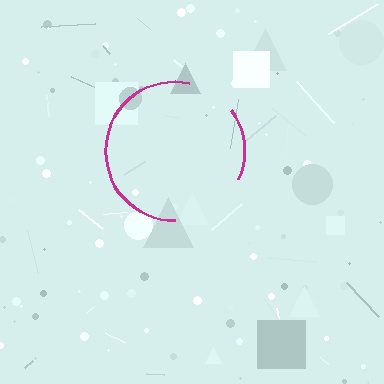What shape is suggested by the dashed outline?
The dashed outline suggests a circle.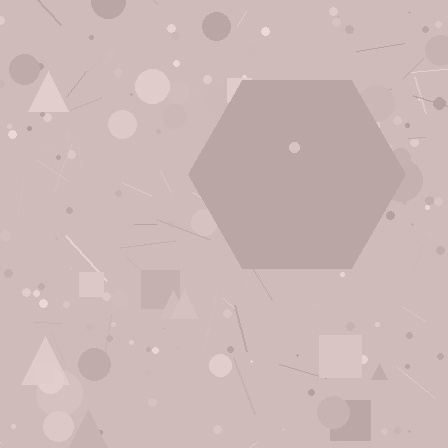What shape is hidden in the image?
A hexagon is hidden in the image.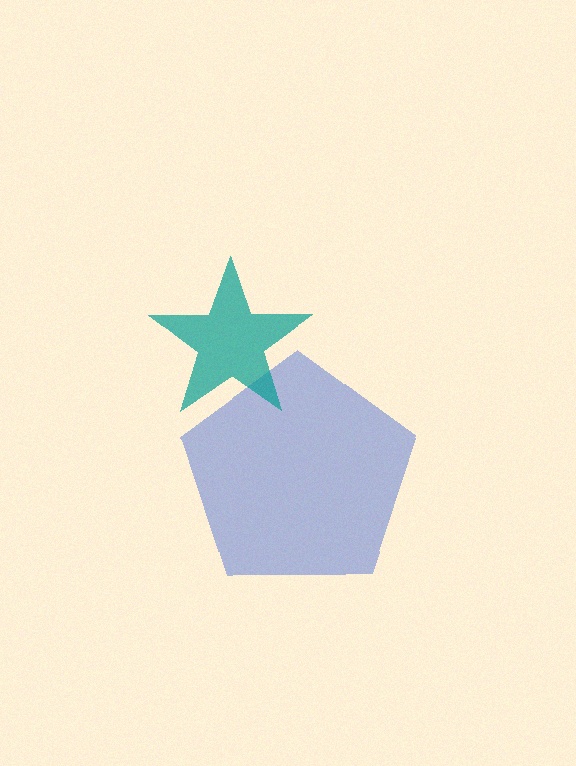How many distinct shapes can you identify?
There are 2 distinct shapes: a blue pentagon, a teal star.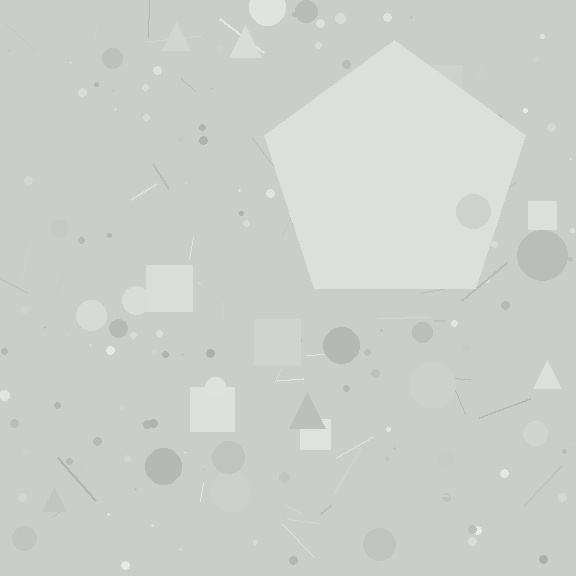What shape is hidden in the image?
A pentagon is hidden in the image.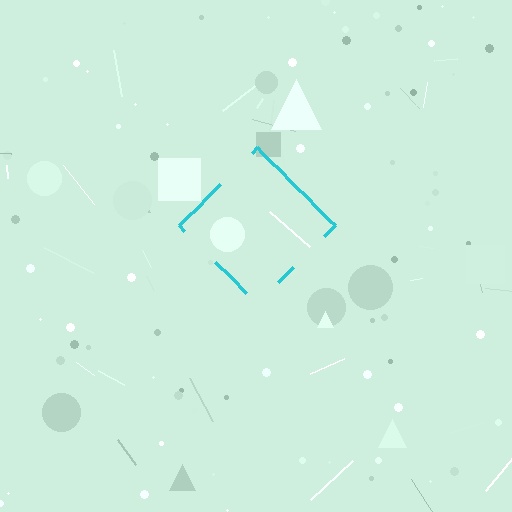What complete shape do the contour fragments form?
The contour fragments form a diamond.